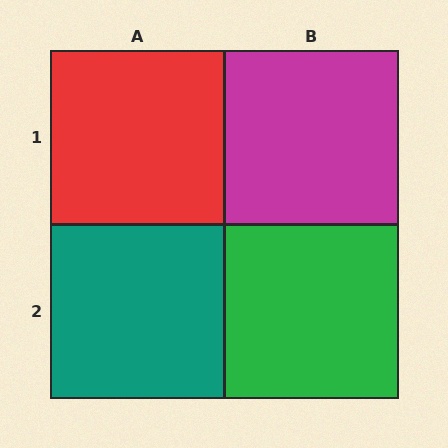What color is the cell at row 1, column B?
Magenta.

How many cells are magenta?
1 cell is magenta.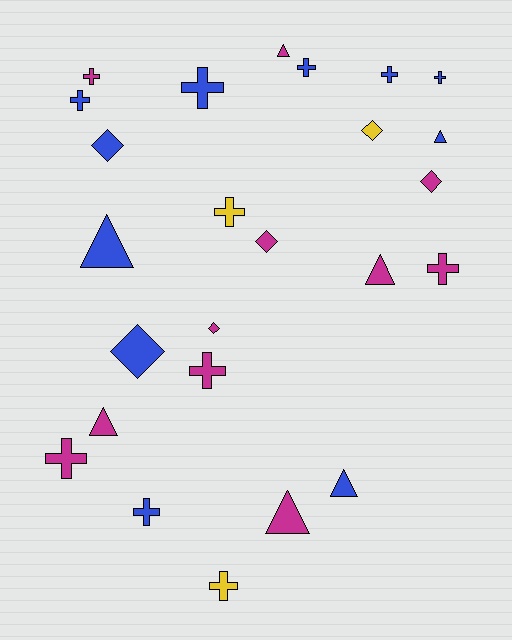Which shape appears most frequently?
Cross, with 12 objects.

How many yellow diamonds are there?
There is 1 yellow diamond.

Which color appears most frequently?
Magenta, with 11 objects.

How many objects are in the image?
There are 25 objects.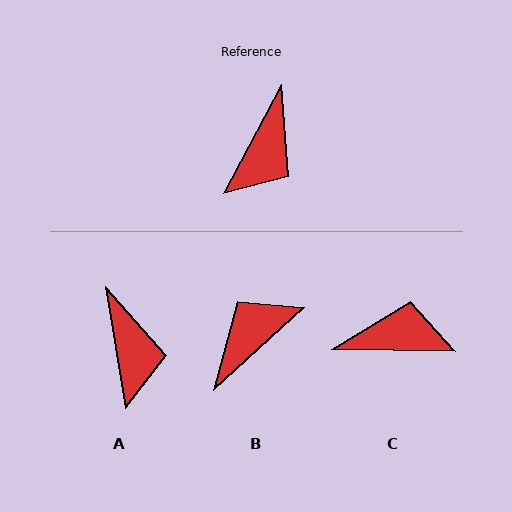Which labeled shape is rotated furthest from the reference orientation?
B, about 161 degrees away.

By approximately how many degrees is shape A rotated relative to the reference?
Approximately 37 degrees counter-clockwise.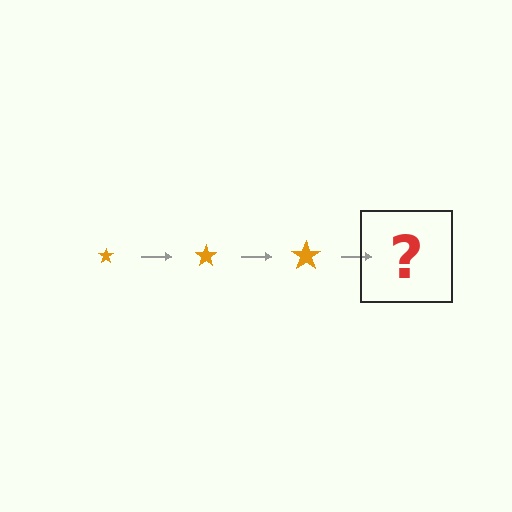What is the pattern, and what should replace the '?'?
The pattern is that the star gets progressively larger each step. The '?' should be an orange star, larger than the previous one.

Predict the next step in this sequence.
The next step is an orange star, larger than the previous one.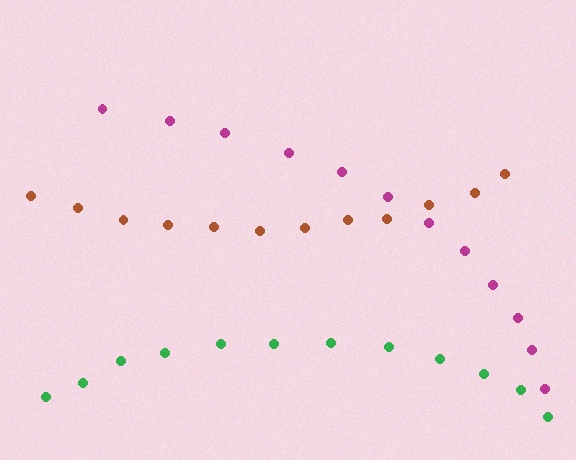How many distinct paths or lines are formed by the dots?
There are 3 distinct paths.